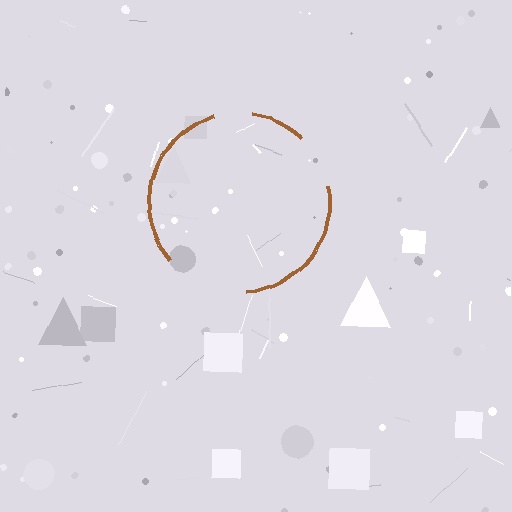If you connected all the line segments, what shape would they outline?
They would outline a circle.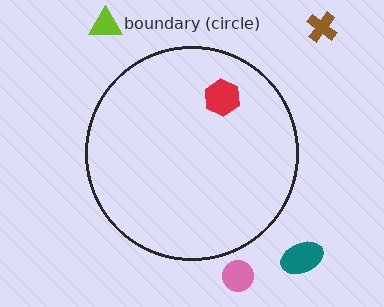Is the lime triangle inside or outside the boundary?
Outside.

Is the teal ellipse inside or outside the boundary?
Outside.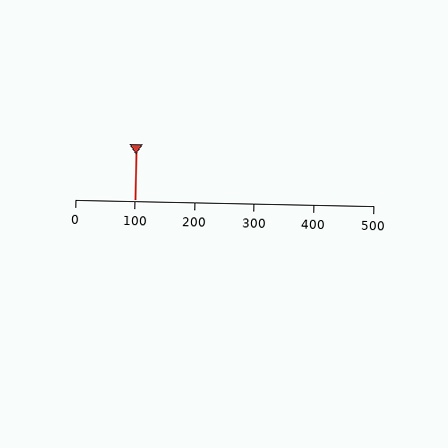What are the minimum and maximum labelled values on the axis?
The axis runs from 0 to 500.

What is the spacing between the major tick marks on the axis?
The major ticks are spaced 100 apart.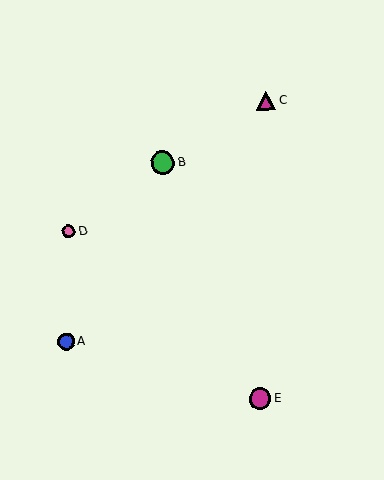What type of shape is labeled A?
Shape A is a blue circle.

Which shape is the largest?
The green circle (labeled B) is the largest.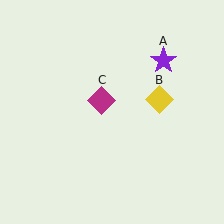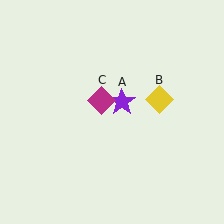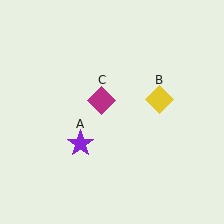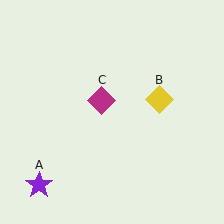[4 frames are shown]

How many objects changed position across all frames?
1 object changed position: purple star (object A).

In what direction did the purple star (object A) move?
The purple star (object A) moved down and to the left.